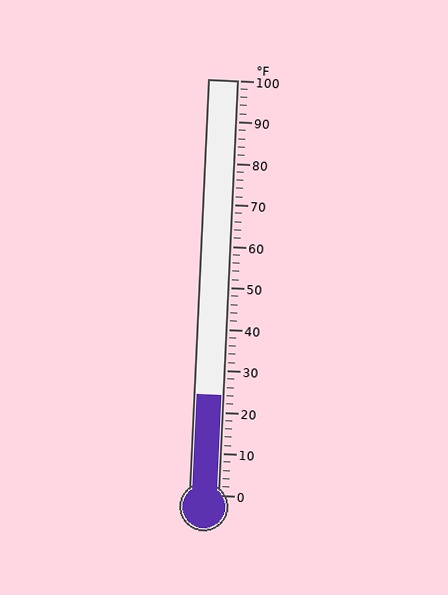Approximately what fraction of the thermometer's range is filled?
The thermometer is filled to approximately 25% of its range.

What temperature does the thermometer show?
The thermometer shows approximately 24°F.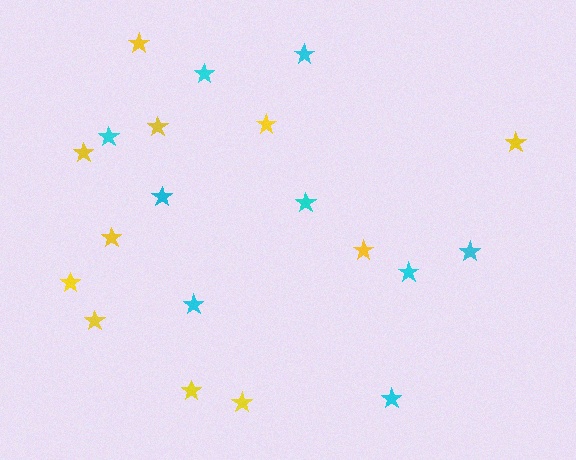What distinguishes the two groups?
There are 2 groups: one group of yellow stars (11) and one group of cyan stars (9).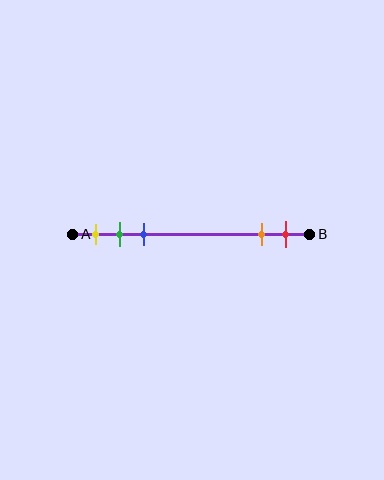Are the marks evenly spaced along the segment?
No, the marks are not evenly spaced.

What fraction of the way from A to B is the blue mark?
The blue mark is approximately 30% (0.3) of the way from A to B.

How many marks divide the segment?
There are 5 marks dividing the segment.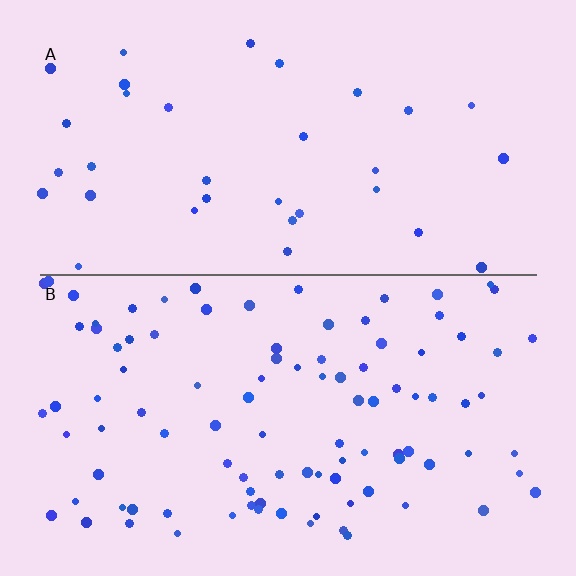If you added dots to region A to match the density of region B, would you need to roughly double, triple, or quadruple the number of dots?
Approximately triple.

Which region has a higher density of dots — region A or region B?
B (the bottom).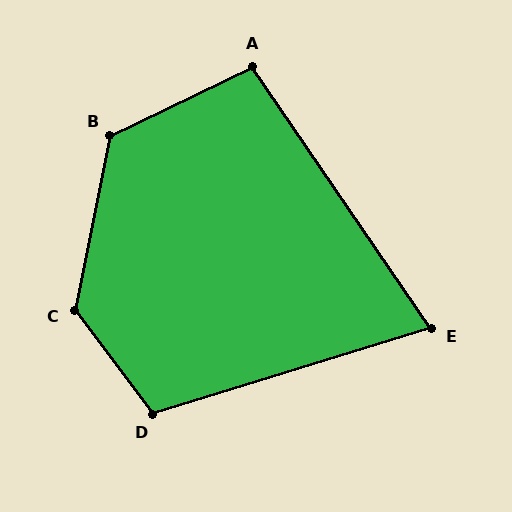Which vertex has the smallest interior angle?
E, at approximately 73 degrees.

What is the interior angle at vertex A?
Approximately 99 degrees (obtuse).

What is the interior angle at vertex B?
Approximately 127 degrees (obtuse).